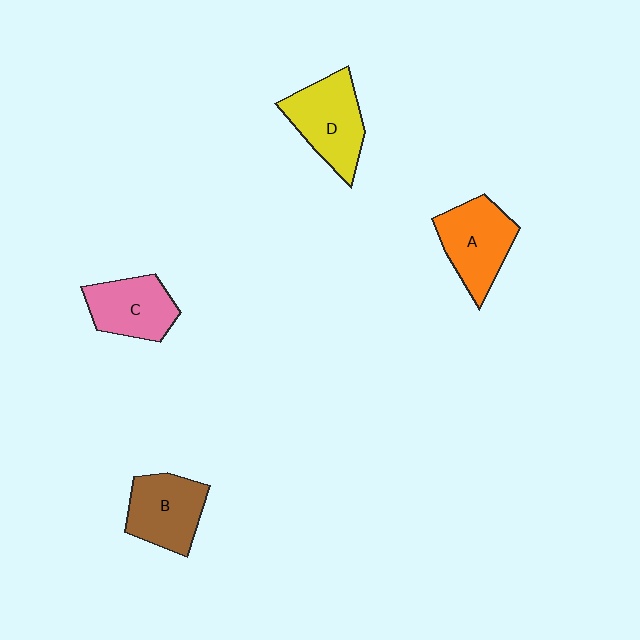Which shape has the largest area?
Shape D (yellow).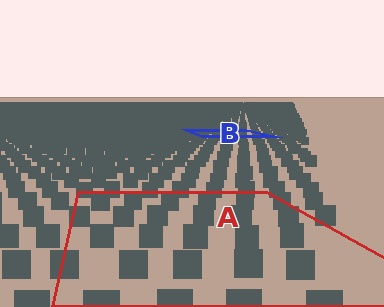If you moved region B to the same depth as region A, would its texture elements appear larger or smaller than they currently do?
They would appear larger. At a closer depth, the same texture elements are projected at a bigger on-screen size.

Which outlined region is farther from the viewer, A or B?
Region B is farther from the viewer — the texture elements inside it appear smaller and more densely packed.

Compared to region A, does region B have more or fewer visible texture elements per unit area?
Region B has more texture elements per unit area — they are packed more densely because it is farther away.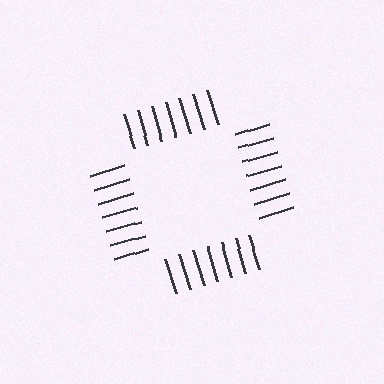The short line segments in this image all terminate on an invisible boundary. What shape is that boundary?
An illusory square — the line segments terminate on its edges but no continuous stroke is drawn.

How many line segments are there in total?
28 — 7 along each of the 4 edges.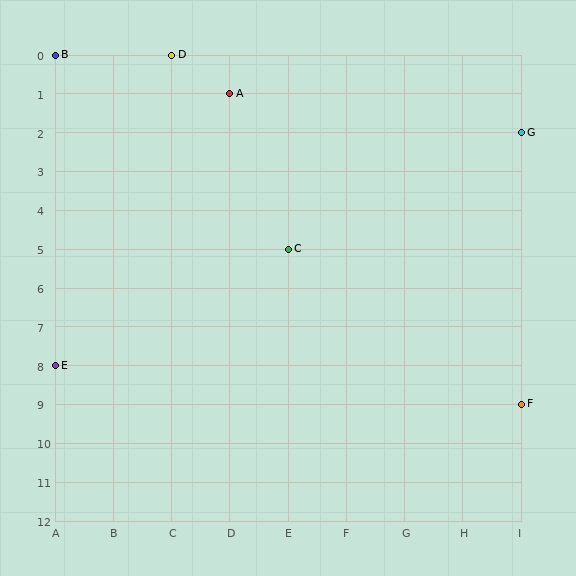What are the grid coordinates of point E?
Point E is at grid coordinates (A, 8).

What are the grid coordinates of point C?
Point C is at grid coordinates (E, 5).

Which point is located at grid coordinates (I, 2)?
Point G is at (I, 2).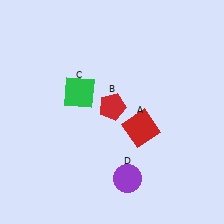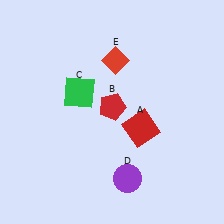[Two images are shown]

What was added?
A red diamond (E) was added in Image 2.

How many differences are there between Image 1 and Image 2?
There is 1 difference between the two images.